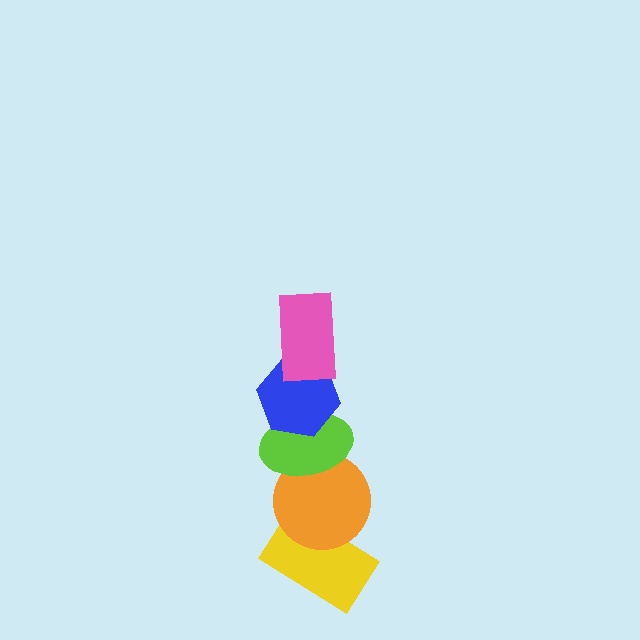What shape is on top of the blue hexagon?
The pink rectangle is on top of the blue hexagon.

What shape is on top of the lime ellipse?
The blue hexagon is on top of the lime ellipse.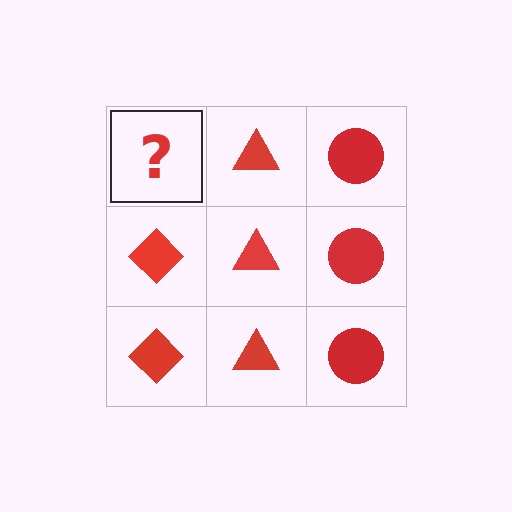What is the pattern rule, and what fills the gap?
The rule is that each column has a consistent shape. The gap should be filled with a red diamond.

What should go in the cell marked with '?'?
The missing cell should contain a red diamond.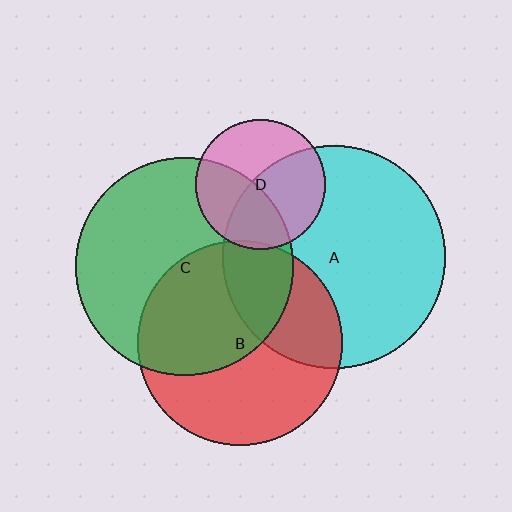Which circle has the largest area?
Circle A (cyan).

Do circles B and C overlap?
Yes.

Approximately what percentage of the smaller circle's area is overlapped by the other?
Approximately 50%.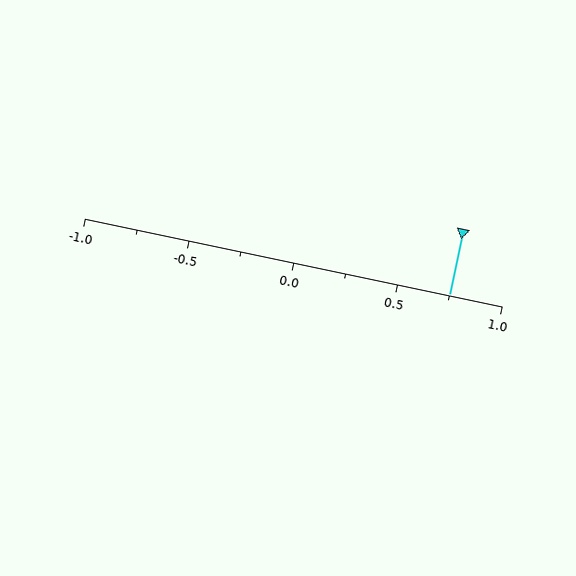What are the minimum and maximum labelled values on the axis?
The axis runs from -1.0 to 1.0.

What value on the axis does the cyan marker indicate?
The marker indicates approximately 0.75.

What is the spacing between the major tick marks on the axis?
The major ticks are spaced 0.5 apart.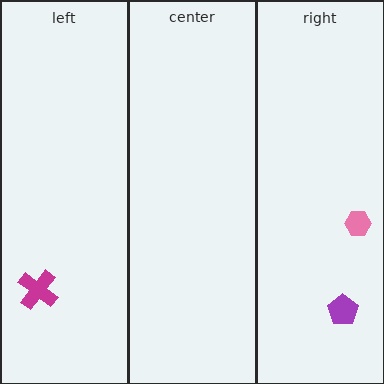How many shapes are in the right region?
2.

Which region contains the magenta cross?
The left region.